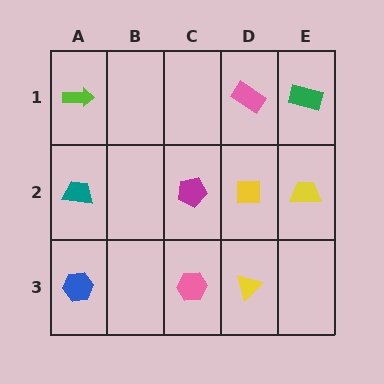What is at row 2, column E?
A yellow trapezoid.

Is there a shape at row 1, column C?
No, that cell is empty.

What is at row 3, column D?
A yellow triangle.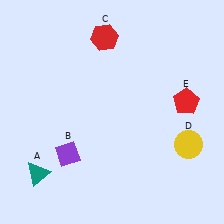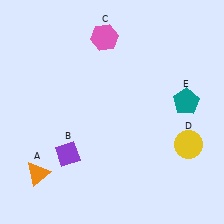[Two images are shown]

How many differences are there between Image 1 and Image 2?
There are 3 differences between the two images.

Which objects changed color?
A changed from teal to orange. C changed from red to pink. E changed from red to teal.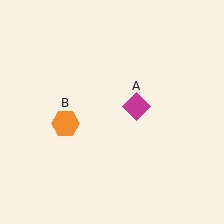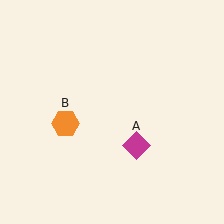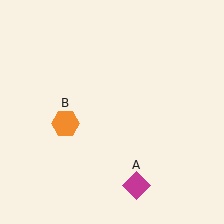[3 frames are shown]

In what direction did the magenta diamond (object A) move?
The magenta diamond (object A) moved down.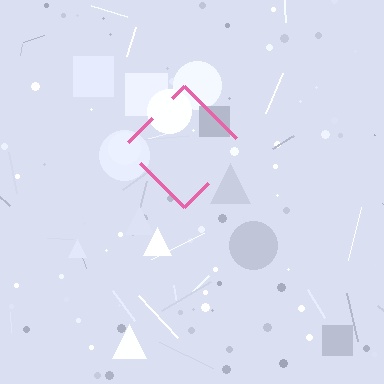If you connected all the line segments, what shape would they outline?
They would outline a diamond.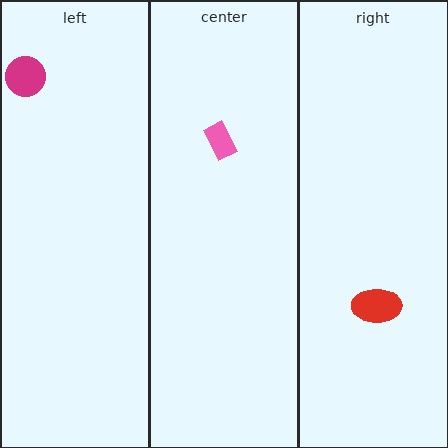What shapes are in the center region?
The pink rectangle.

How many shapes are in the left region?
1.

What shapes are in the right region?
The red ellipse.